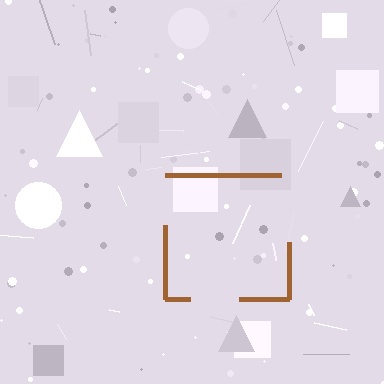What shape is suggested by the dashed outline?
The dashed outline suggests a square.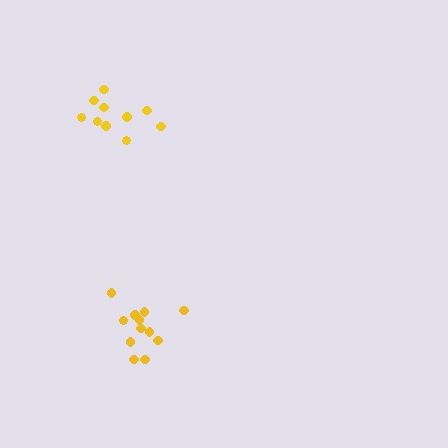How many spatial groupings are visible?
There are 2 spatial groupings.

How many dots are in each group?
Group 1: 10 dots, Group 2: 12 dots (22 total).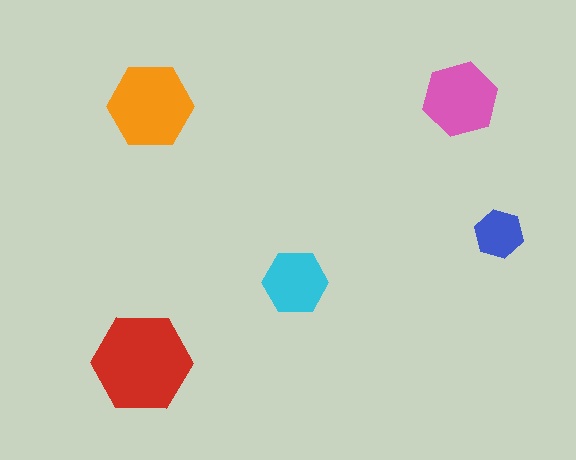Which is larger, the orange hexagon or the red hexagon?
The red one.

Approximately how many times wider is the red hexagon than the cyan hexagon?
About 1.5 times wider.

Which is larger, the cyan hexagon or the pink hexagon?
The pink one.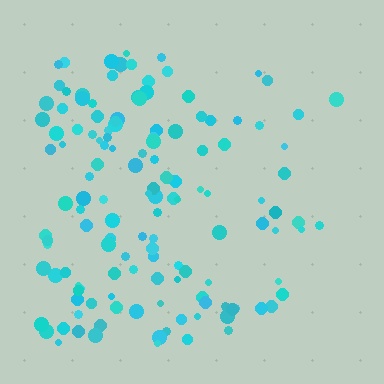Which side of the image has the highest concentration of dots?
The left.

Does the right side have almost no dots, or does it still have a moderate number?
Still a moderate number, just noticeably fewer than the left.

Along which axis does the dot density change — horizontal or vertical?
Horizontal.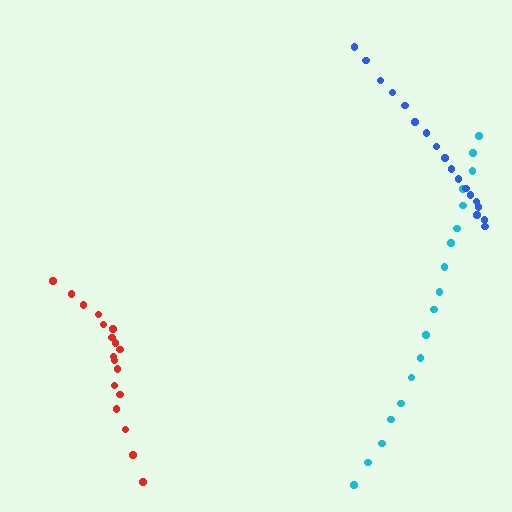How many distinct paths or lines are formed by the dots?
There are 3 distinct paths.